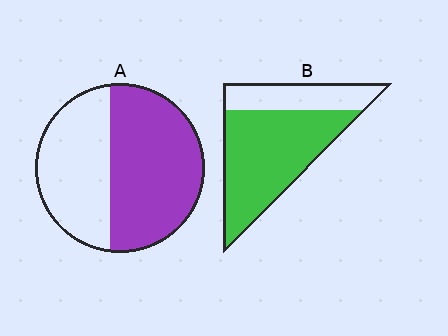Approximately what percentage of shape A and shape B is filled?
A is approximately 55% and B is approximately 70%.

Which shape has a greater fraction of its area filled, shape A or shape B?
Shape B.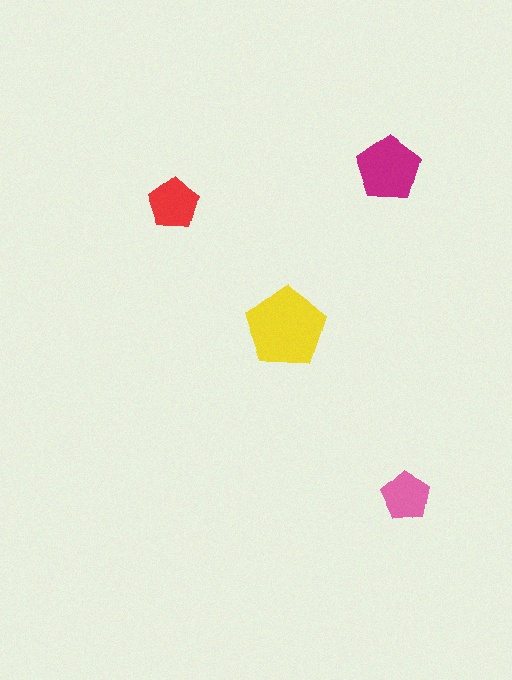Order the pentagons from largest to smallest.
the yellow one, the magenta one, the red one, the pink one.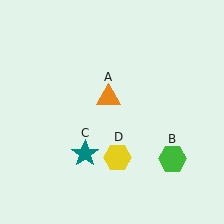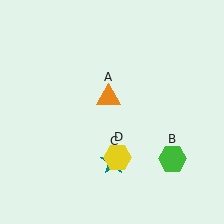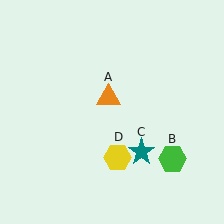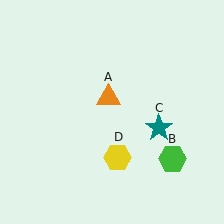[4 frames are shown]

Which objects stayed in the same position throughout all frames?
Orange triangle (object A) and green hexagon (object B) and yellow hexagon (object D) remained stationary.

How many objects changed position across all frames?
1 object changed position: teal star (object C).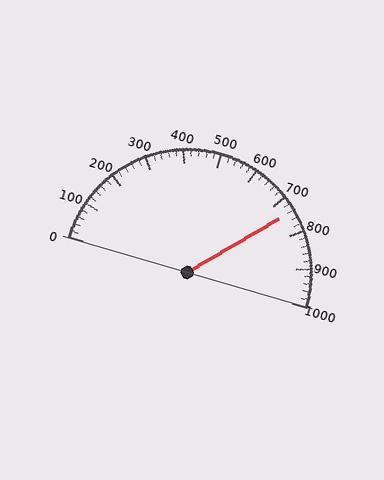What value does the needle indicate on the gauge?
The needle indicates approximately 740.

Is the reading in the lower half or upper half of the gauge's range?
The reading is in the upper half of the range (0 to 1000).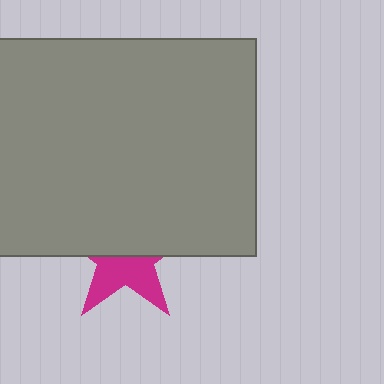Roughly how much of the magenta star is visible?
A small part of it is visible (roughly 43%).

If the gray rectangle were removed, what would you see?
You would see the complete magenta star.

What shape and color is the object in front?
The object in front is a gray rectangle.